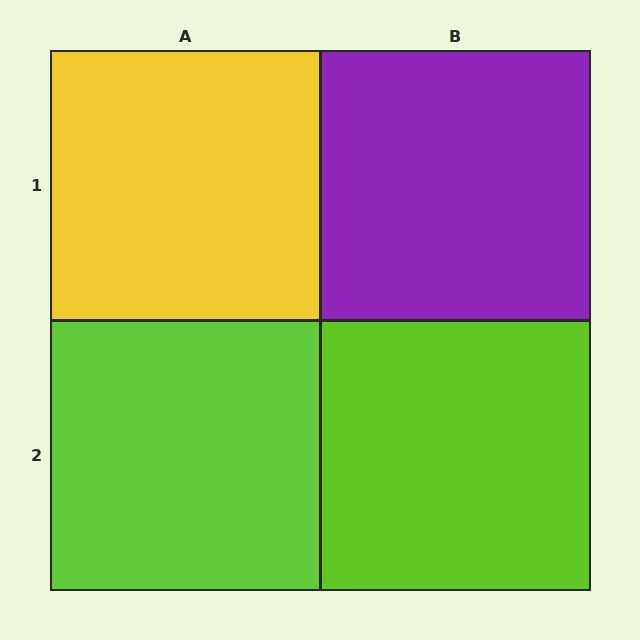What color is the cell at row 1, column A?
Yellow.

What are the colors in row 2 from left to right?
Lime, lime.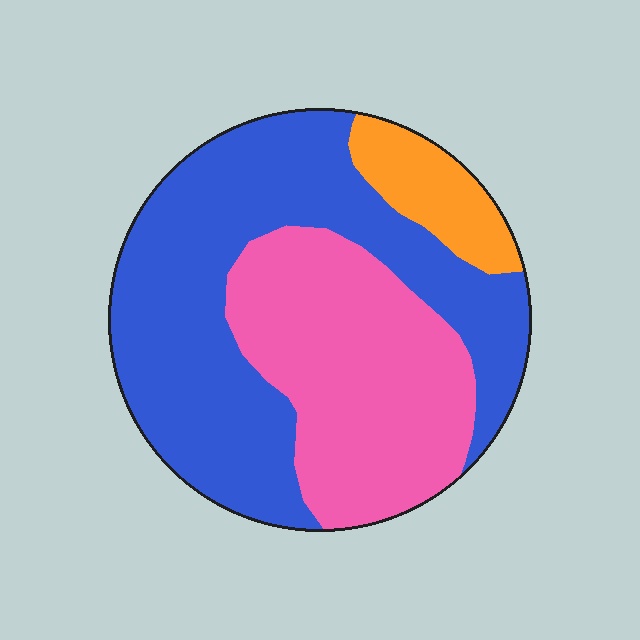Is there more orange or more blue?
Blue.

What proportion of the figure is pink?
Pink covers about 35% of the figure.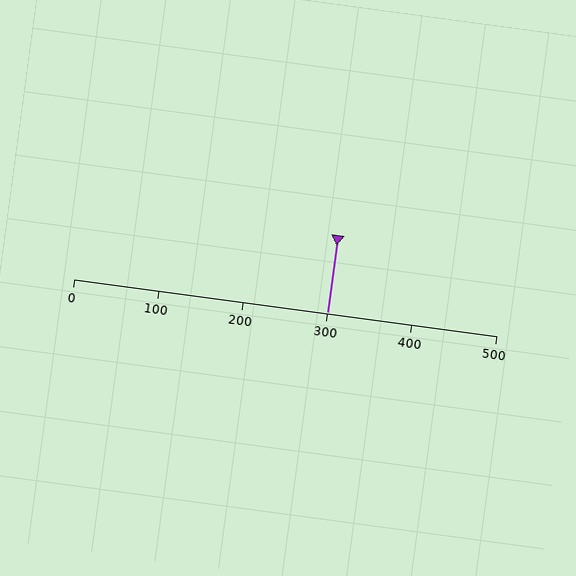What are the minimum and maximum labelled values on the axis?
The axis runs from 0 to 500.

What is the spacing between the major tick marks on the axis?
The major ticks are spaced 100 apart.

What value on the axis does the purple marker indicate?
The marker indicates approximately 300.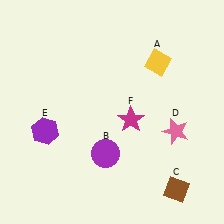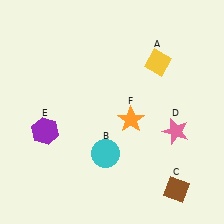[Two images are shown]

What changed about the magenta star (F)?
In Image 1, F is magenta. In Image 2, it changed to orange.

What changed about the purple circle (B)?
In Image 1, B is purple. In Image 2, it changed to cyan.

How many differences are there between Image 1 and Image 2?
There are 2 differences between the two images.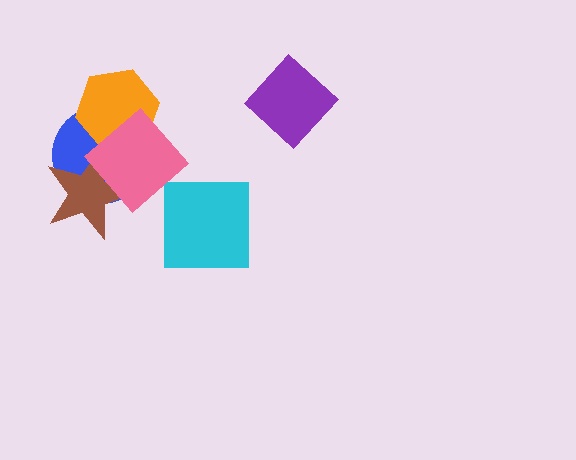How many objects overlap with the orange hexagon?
2 objects overlap with the orange hexagon.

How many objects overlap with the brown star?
2 objects overlap with the brown star.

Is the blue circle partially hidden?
Yes, it is partially covered by another shape.